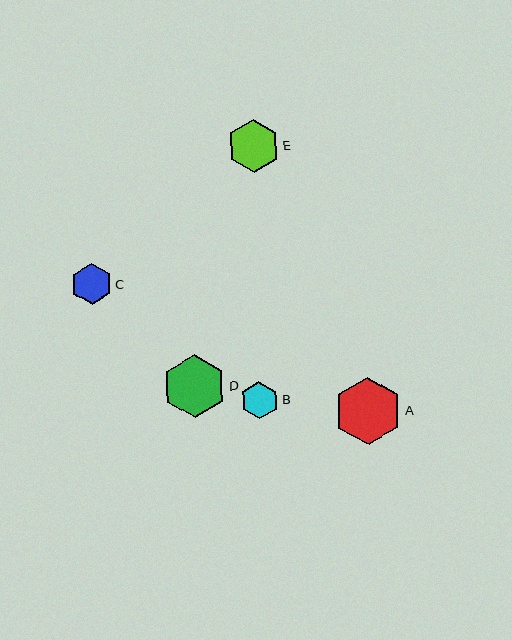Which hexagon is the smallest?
Hexagon B is the smallest with a size of approximately 37 pixels.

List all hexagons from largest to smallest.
From largest to smallest: A, D, E, C, B.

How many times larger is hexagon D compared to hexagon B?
Hexagon D is approximately 1.7 times the size of hexagon B.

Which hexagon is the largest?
Hexagon A is the largest with a size of approximately 67 pixels.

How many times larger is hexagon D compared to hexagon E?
Hexagon D is approximately 1.2 times the size of hexagon E.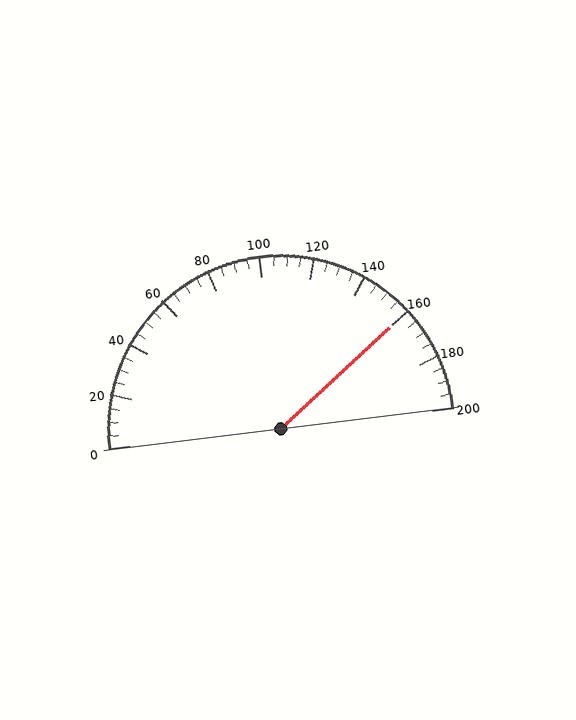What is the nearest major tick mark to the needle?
The nearest major tick mark is 160.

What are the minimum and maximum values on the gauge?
The gauge ranges from 0 to 200.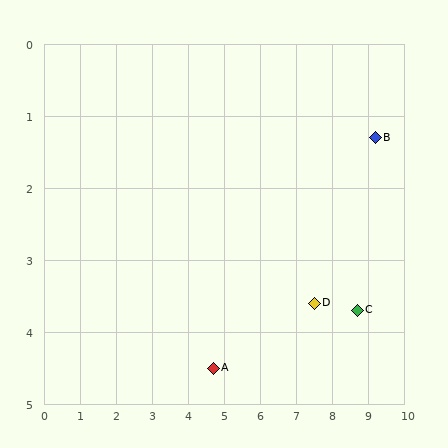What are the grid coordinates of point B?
Point B is at approximately (9.2, 1.3).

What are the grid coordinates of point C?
Point C is at approximately (8.7, 3.7).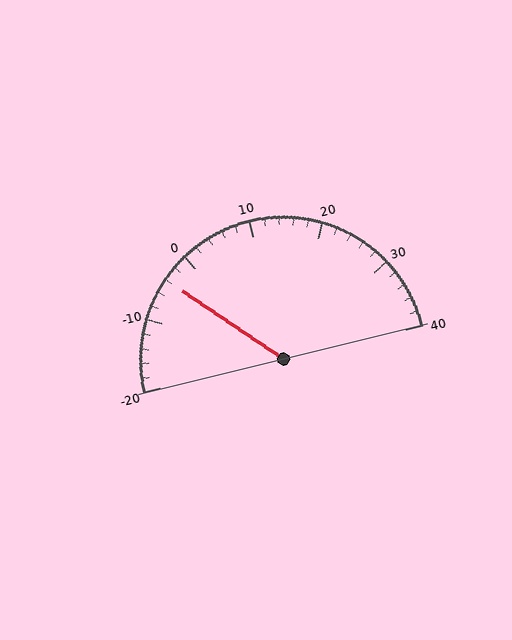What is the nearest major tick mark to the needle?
The nearest major tick mark is 0.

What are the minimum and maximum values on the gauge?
The gauge ranges from -20 to 40.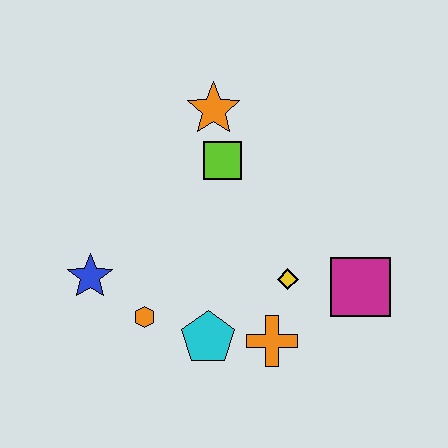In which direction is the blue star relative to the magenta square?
The blue star is to the left of the magenta square.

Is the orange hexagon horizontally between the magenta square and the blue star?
Yes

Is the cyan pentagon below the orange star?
Yes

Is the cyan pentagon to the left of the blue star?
No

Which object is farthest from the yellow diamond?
The blue star is farthest from the yellow diamond.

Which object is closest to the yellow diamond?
The orange cross is closest to the yellow diamond.